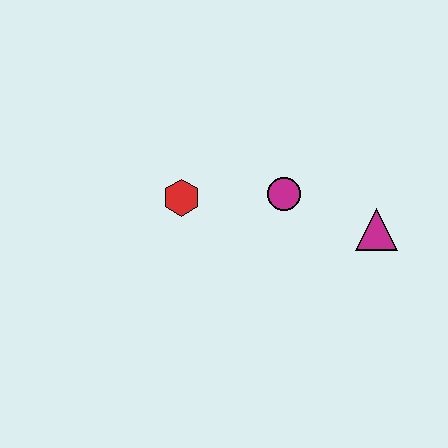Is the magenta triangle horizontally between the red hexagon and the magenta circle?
No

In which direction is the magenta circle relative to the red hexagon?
The magenta circle is to the right of the red hexagon.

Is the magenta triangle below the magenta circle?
Yes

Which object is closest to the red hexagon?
The magenta circle is closest to the red hexagon.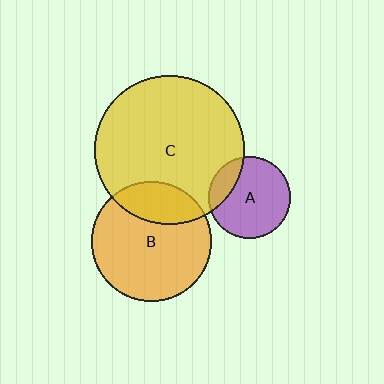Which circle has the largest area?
Circle C (yellow).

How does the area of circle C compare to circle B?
Approximately 1.6 times.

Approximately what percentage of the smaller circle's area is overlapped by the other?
Approximately 25%.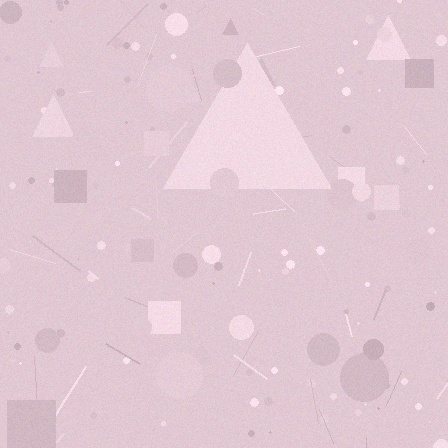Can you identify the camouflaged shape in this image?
The camouflaged shape is a triangle.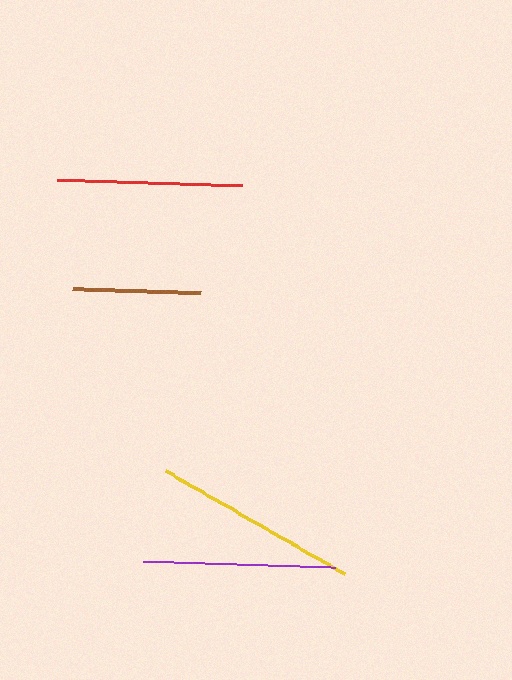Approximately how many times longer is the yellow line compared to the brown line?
The yellow line is approximately 1.6 times the length of the brown line.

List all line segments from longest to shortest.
From longest to shortest: yellow, purple, red, brown.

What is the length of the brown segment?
The brown segment is approximately 128 pixels long.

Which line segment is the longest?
The yellow line is the longest at approximately 206 pixels.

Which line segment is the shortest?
The brown line is the shortest at approximately 128 pixels.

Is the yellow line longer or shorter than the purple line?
The yellow line is longer than the purple line.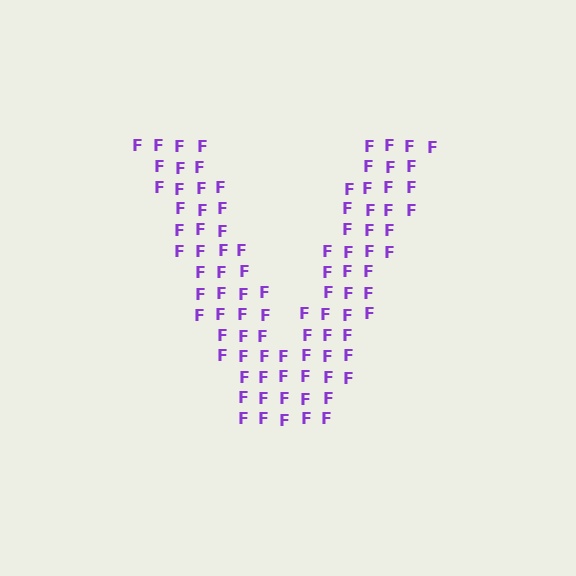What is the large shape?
The large shape is the letter V.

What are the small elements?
The small elements are letter F's.